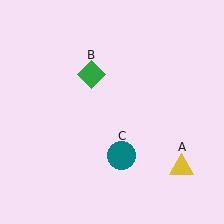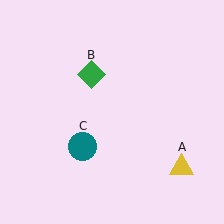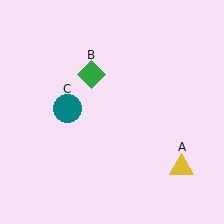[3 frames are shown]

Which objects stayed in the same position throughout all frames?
Yellow triangle (object A) and green diamond (object B) remained stationary.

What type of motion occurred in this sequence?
The teal circle (object C) rotated clockwise around the center of the scene.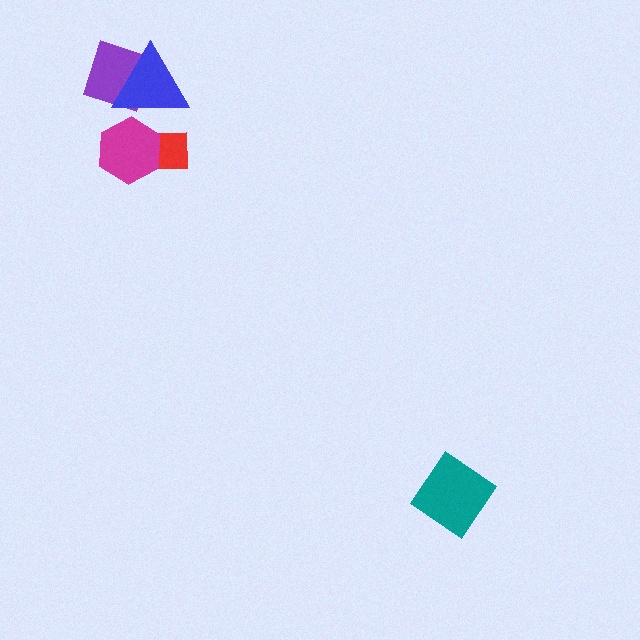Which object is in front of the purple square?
The blue triangle is in front of the purple square.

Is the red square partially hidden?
Yes, it is partially covered by another shape.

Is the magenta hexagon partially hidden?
Yes, it is partially covered by another shape.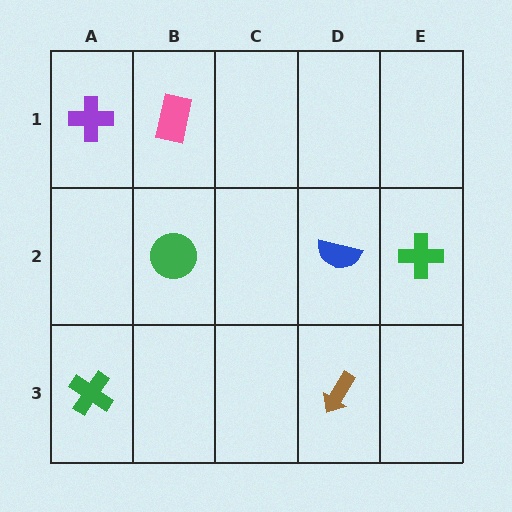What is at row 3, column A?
A green cross.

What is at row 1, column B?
A pink rectangle.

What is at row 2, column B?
A green circle.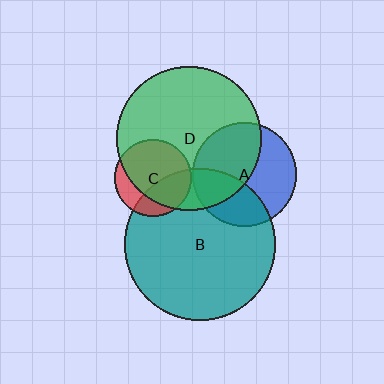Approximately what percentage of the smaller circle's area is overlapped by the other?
Approximately 35%.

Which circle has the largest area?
Circle B (teal).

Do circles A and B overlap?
Yes.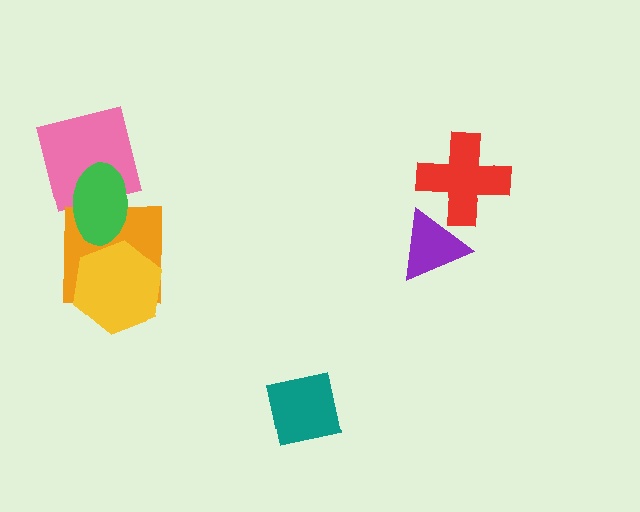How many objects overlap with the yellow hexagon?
1 object overlaps with the yellow hexagon.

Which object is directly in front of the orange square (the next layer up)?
The green ellipse is directly in front of the orange square.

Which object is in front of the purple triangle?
The red cross is in front of the purple triangle.